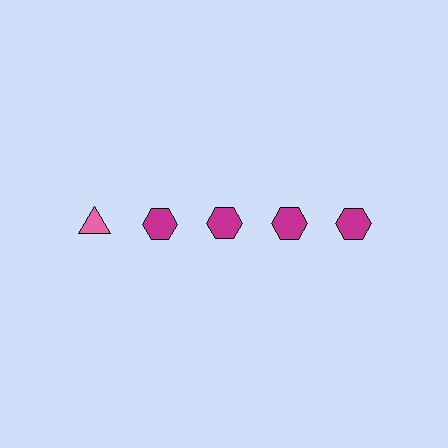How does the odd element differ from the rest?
It differs in both color (pink instead of magenta) and shape (triangle instead of hexagon).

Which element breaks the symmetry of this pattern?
The pink triangle in the top row, leftmost column breaks the symmetry. All other shapes are magenta hexagons.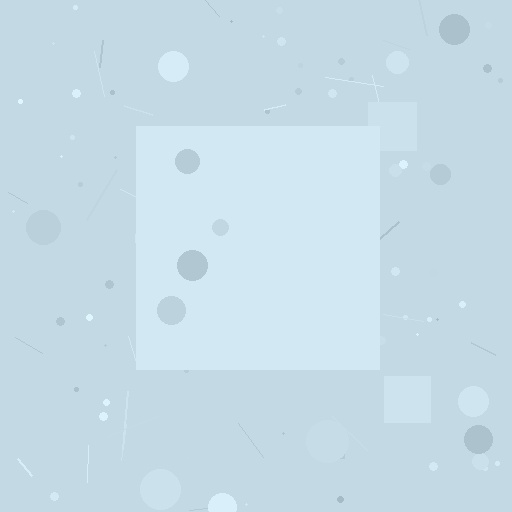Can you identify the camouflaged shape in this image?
The camouflaged shape is a square.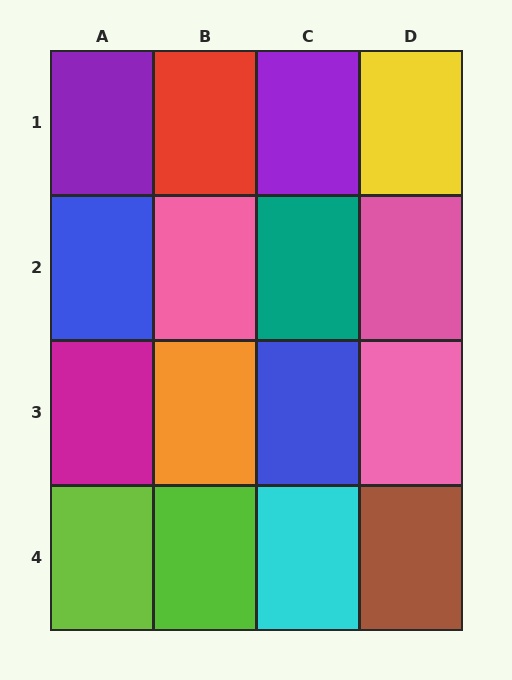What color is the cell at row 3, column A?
Magenta.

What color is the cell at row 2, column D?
Pink.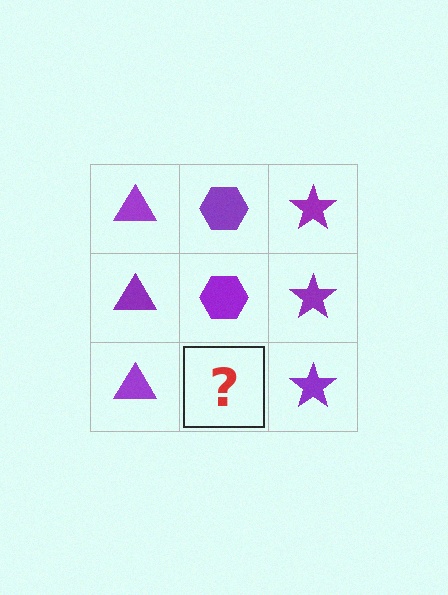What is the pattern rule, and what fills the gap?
The rule is that each column has a consistent shape. The gap should be filled with a purple hexagon.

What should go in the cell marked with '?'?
The missing cell should contain a purple hexagon.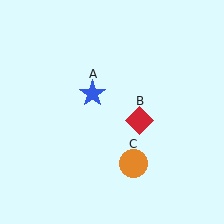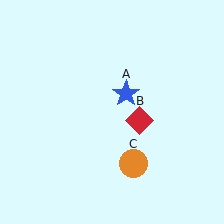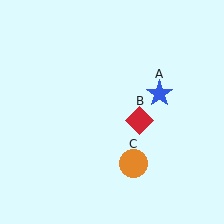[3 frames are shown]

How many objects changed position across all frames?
1 object changed position: blue star (object A).